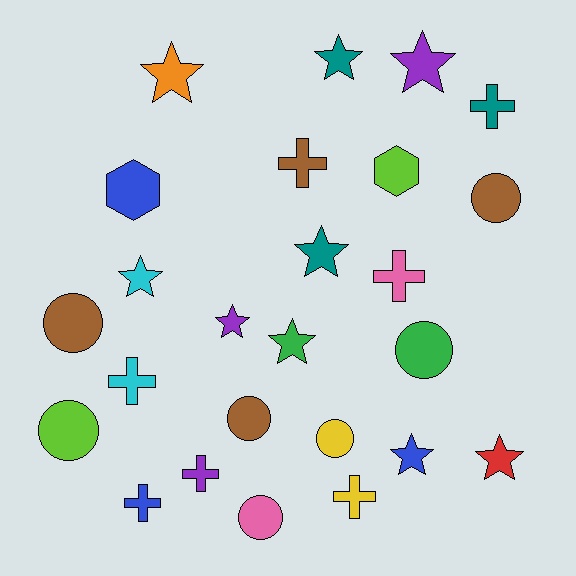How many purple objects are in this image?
There are 3 purple objects.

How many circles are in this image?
There are 7 circles.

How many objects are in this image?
There are 25 objects.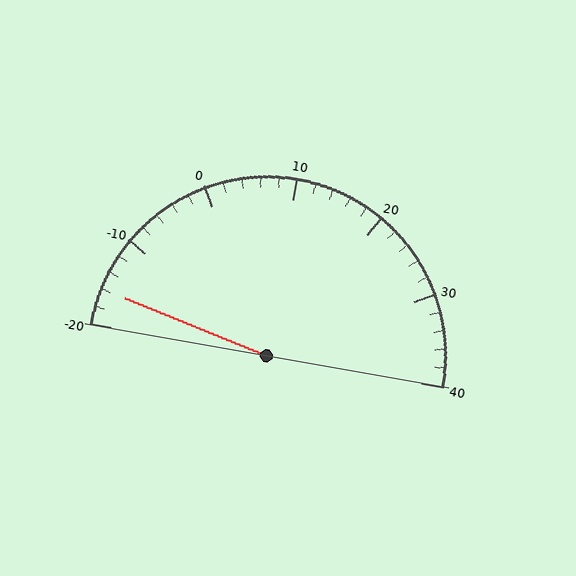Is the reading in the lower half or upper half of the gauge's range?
The reading is in the lower half of the range (-20 to 40).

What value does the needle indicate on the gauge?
The needle indicates approximately -16.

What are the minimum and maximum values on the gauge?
The gauge ranges from -20 to 40.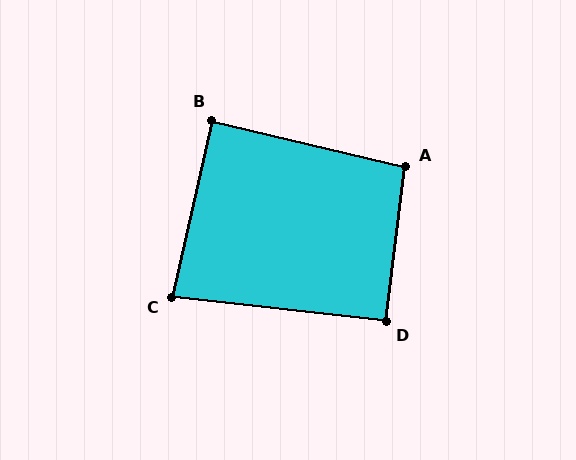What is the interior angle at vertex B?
Approximately 89 degrees (approximately right).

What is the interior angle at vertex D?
Approximately 91 degrees (approximately right).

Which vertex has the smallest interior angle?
C, at approximately 84 degrees.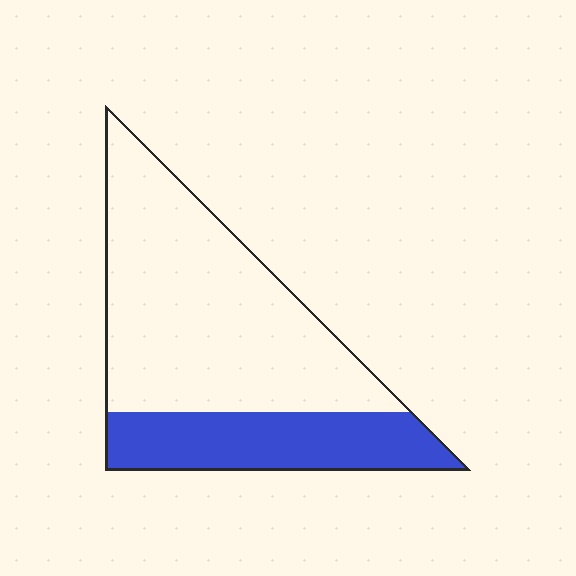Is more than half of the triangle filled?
No.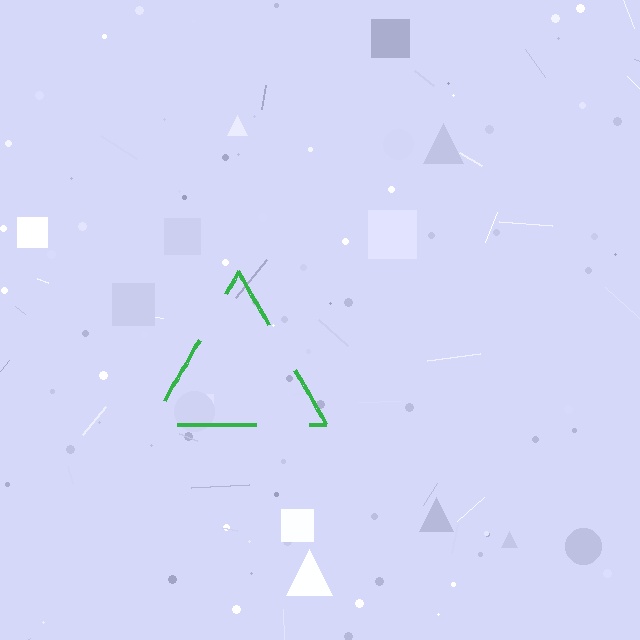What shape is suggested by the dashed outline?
The dashed outline suggests a triangle.